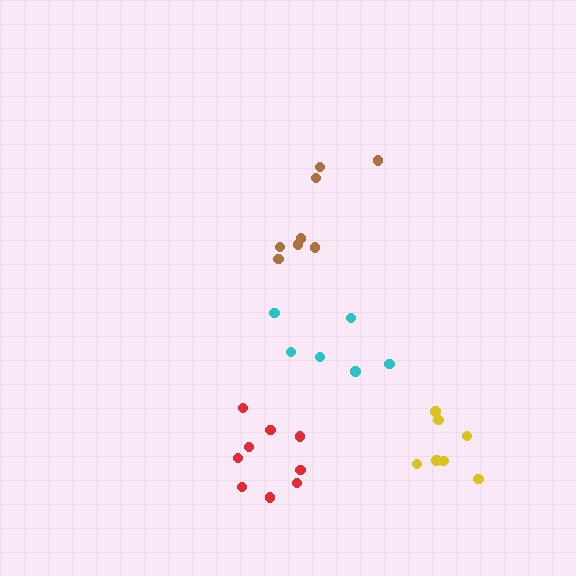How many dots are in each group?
Group 1: 7 dots, Group 2: 8 dots, Group 3: 6 dots, Group 4: 9 dots (30 total).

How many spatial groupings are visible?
There are 4 spatial groupings.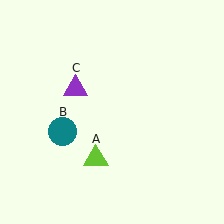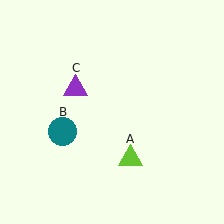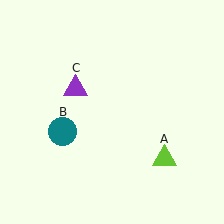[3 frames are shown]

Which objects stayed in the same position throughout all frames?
Teal circle (object B) and purple triangle (object C) remained stationary.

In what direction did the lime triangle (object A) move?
The lime triangle (object A) moved right.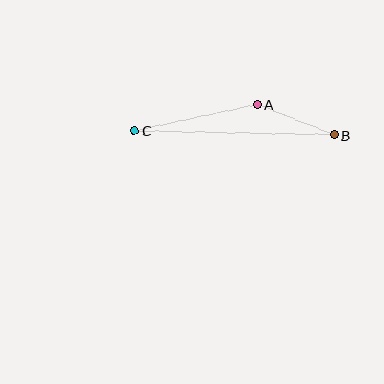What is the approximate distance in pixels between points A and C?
The distance between A and C is approximately 125 pixels.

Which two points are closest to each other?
Points A and B are closest to each other.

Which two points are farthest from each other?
Points B and C are farthest from each other.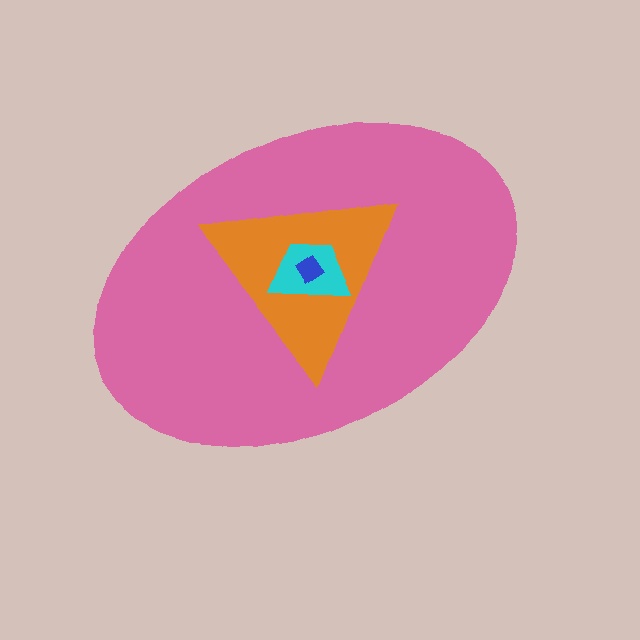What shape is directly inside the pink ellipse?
The orange triangle.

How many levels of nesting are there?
4.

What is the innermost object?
The blue diamond.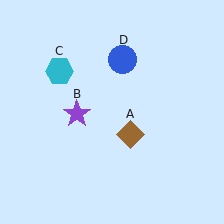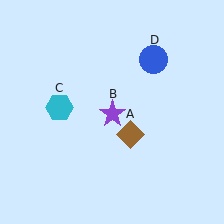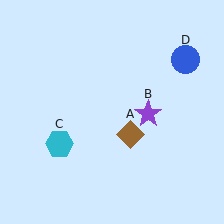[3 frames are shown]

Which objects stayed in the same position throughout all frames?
Brown diamond (object A) remained stationary.